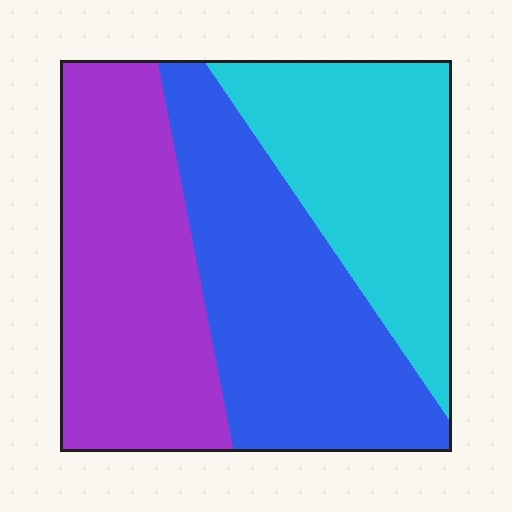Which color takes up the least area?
Cyan, at roughly 30%.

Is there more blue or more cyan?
Blue.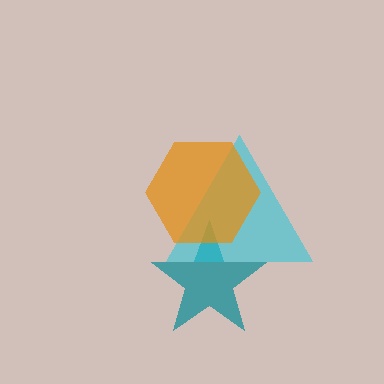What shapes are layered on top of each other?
The layered shapes are: a teal star, a cyan triangle, an orange hexagon.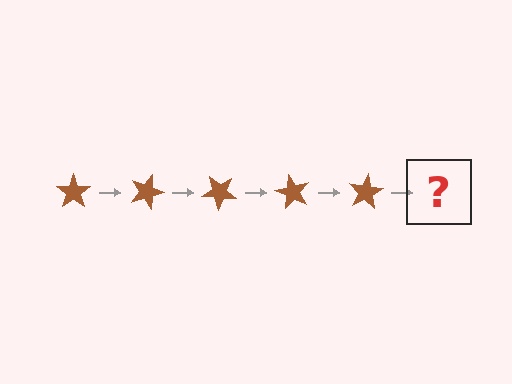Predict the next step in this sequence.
The next step is a brown star rotated 100 degrees.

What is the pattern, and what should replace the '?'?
The pattern is that the star rotates 20 degrees each step. The '?' should be a brown star rotated 100 degrees.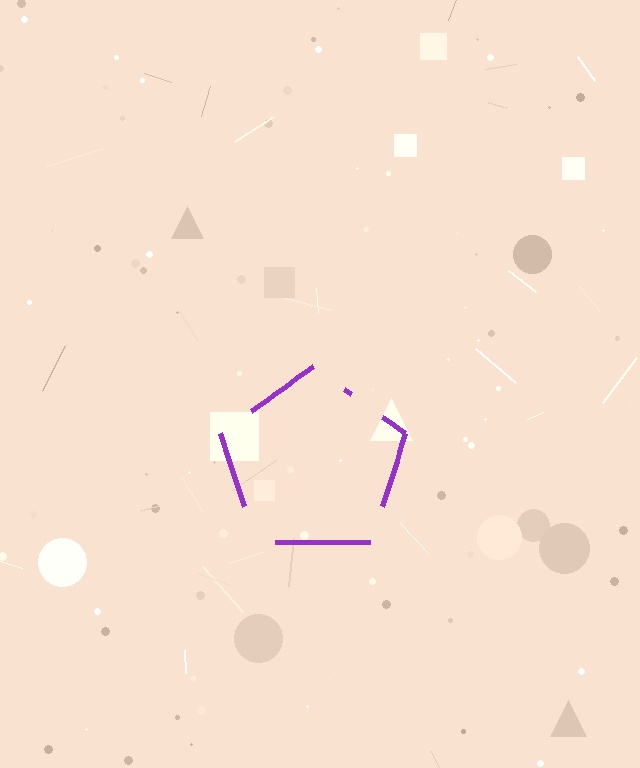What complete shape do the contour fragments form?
The contour fragments form a pentagon.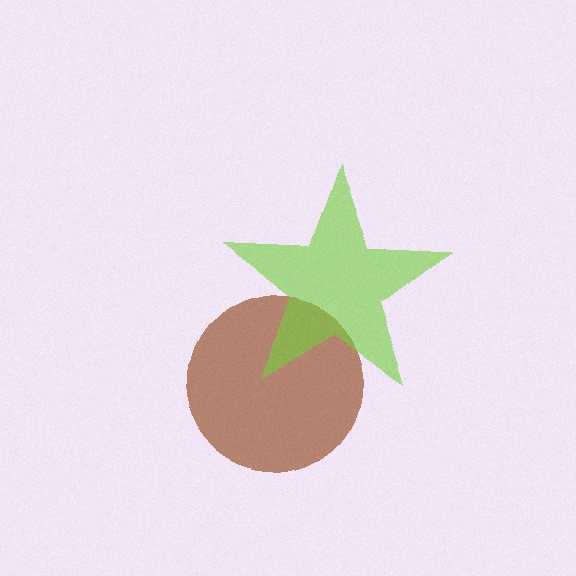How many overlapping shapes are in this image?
There are 2 overlapping shapes in the image.